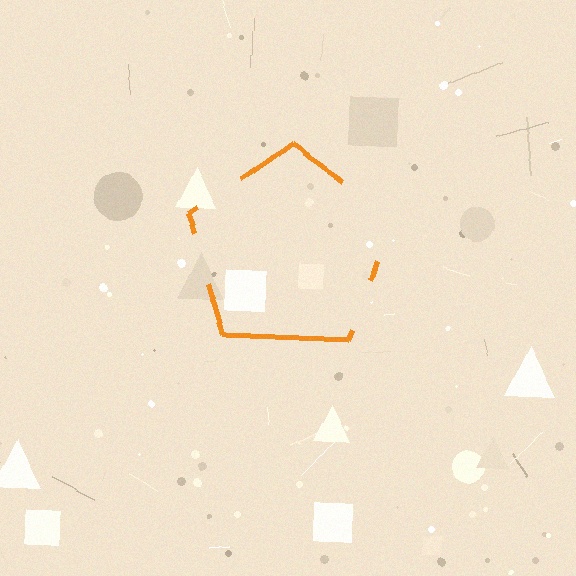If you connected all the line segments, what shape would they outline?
They would outline a pentagon.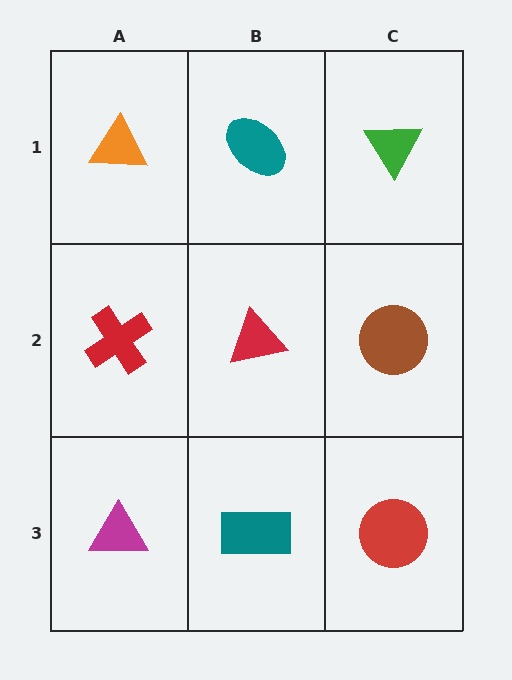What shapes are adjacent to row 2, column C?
A green triangle (row 1, column C), a red circle (row 3, column C), a red triangle (row 2, column B).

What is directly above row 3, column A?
A red cross.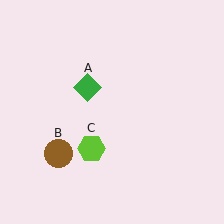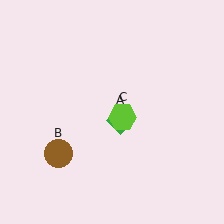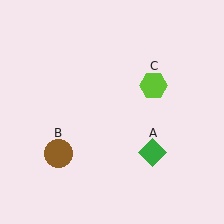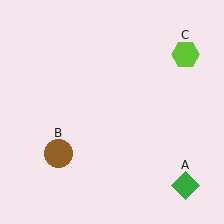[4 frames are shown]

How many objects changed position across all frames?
2 objects changed position: green diamond (object A), lime hexagon (object C).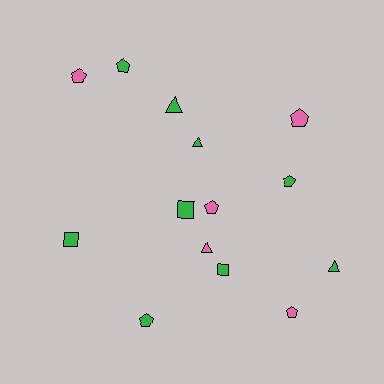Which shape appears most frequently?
Pentagon, with 7 objects.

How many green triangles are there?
There are 3 green triangles.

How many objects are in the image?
There are 14 objects.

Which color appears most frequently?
Green, with 9 objects.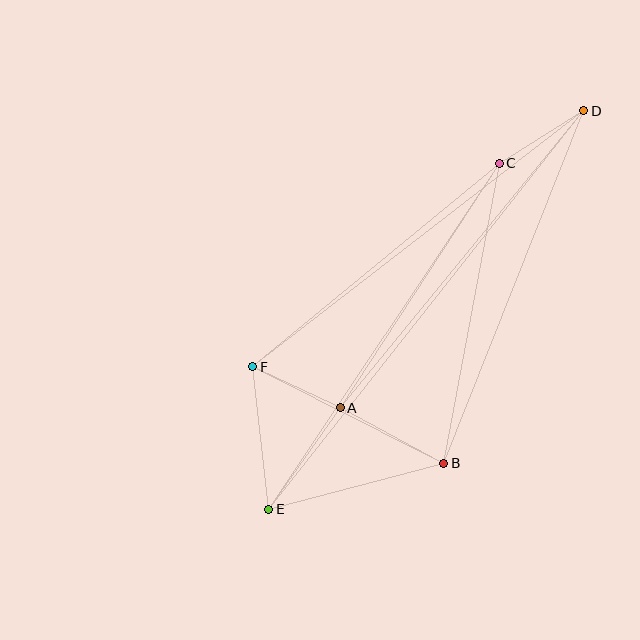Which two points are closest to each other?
Points A and F are closest to each other.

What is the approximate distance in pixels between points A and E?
The distance between A and E is approximately 124 pixels.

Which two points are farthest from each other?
Points D and E are farthest from each other.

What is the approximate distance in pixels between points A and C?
The distance between A and C is approximately 292 pixels.